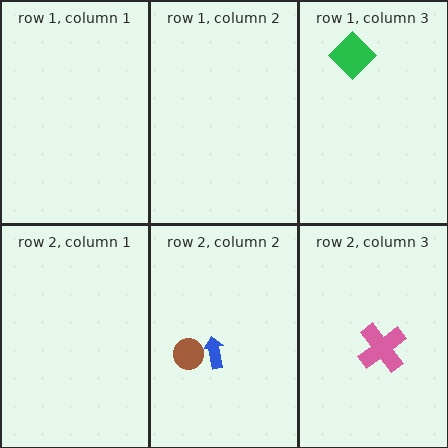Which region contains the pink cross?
The row 2, column 3 region.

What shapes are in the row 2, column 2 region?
The brown circle, the blue arrow.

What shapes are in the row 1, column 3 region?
The green diamond.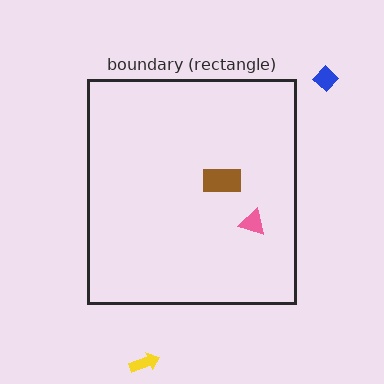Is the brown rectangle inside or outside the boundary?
Inside.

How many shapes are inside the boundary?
2 inside, 2 outside.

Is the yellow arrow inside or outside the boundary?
Outside.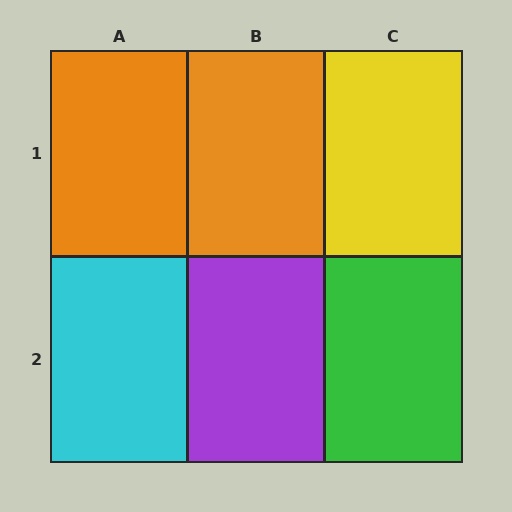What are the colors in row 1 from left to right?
Orange, orange, yellow.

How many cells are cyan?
1 cell is cyan.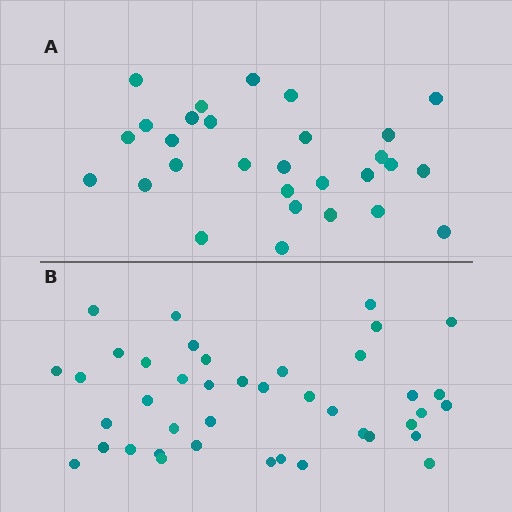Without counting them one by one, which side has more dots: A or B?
Region B (the bottom region) has more dots.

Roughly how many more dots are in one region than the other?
Region B has roughly 12 or so more dots than region A.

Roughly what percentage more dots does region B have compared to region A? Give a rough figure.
About 40% more.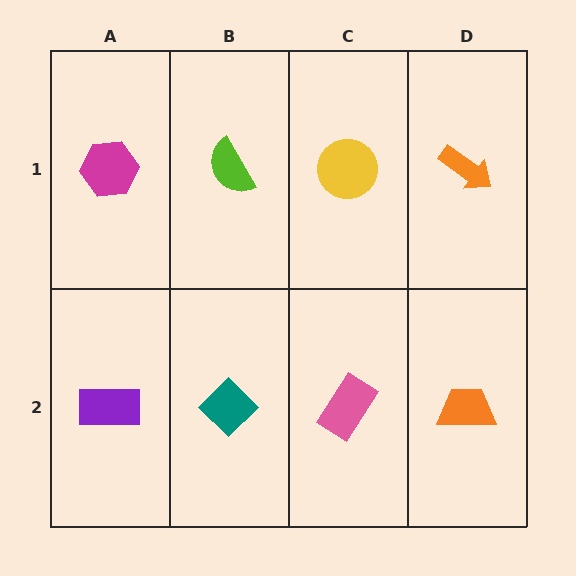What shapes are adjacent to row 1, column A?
A purple rectangle (row 2, column A), a lime semicircle (row 1, column B).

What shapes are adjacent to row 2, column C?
A yellow circle (row 1, column C), a teal diamond (row 2, column B), an orange trapezoid (row 2, column D).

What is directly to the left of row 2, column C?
A teal diamond.